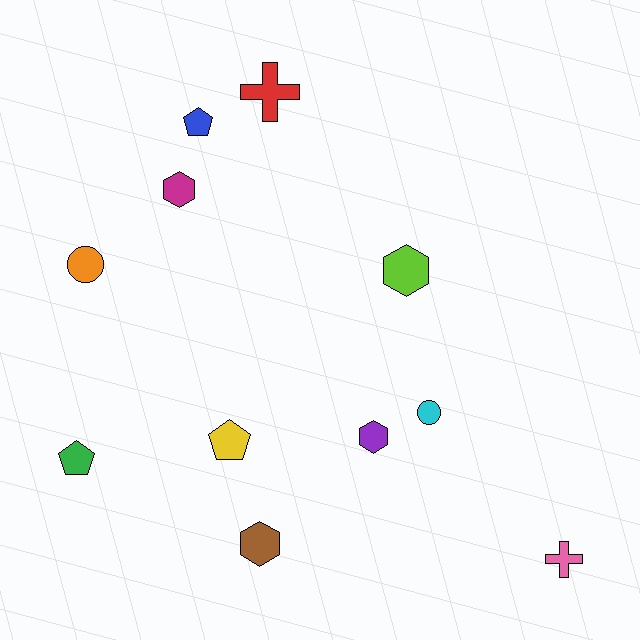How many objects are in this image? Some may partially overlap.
There are 11 objects.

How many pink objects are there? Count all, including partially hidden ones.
There is 1 pink object.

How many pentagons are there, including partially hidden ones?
There are 3 pentagons.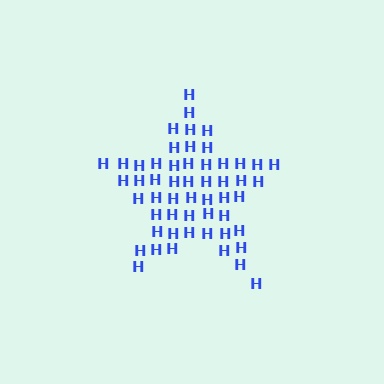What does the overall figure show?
The overall figure shows a star.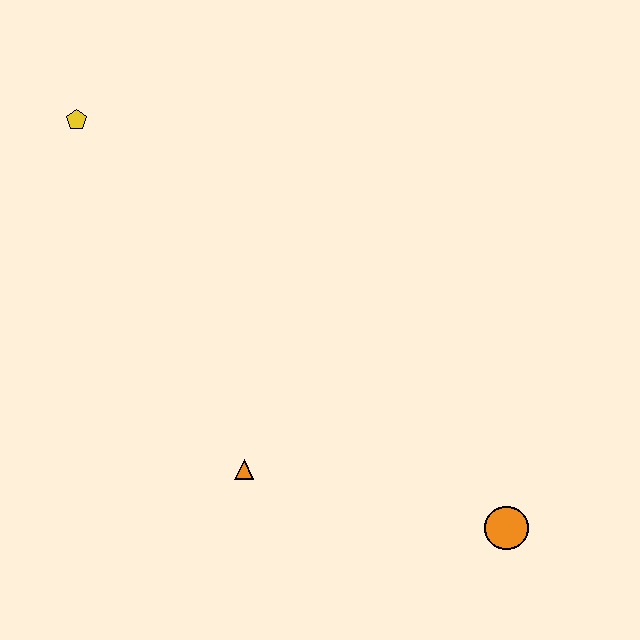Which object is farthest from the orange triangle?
The yellow pentagon is farthest from the orange triangle.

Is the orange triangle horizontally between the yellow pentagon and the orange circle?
Yes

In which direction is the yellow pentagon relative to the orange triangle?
The yellow pentagon is above the orange triangle.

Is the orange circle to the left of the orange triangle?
No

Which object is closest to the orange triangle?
The orange circle is closest to the orange triangle.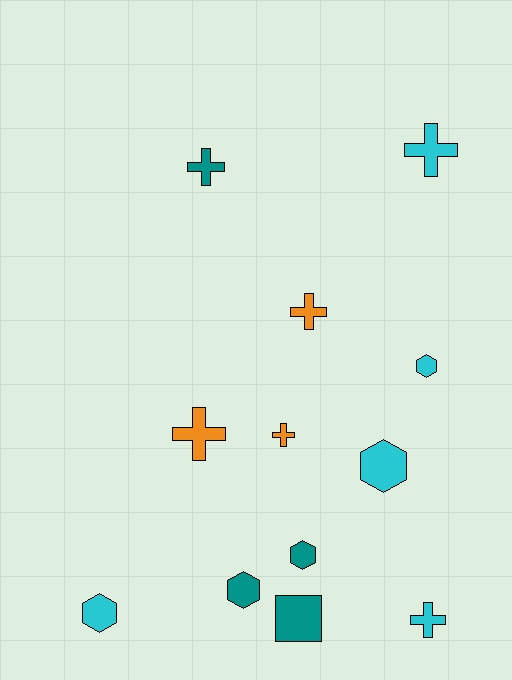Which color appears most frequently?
Cyan, with 5 objects.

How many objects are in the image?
There are 12 objects.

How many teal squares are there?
There is 1 teal square.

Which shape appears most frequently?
Cross, with 6 objects.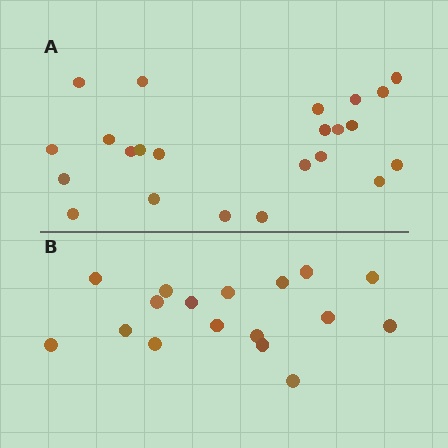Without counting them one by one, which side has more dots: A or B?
Region A (the top region) has more dots.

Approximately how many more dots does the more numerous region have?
Region A has about 6 more dots than region B.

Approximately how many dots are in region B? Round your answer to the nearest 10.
About 20 dots. (The exact count is 17, which rounds to 20.)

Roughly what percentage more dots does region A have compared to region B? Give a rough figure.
About 35% more.